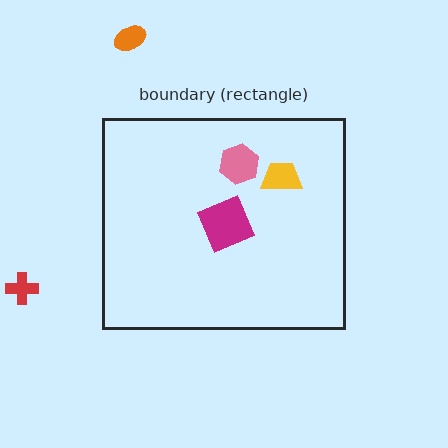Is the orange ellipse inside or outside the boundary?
Outside.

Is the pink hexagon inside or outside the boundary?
Inside.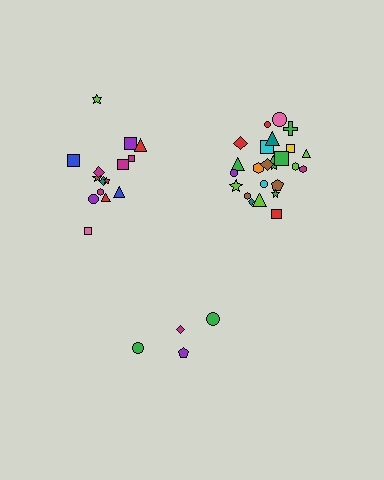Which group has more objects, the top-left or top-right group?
The top-right group.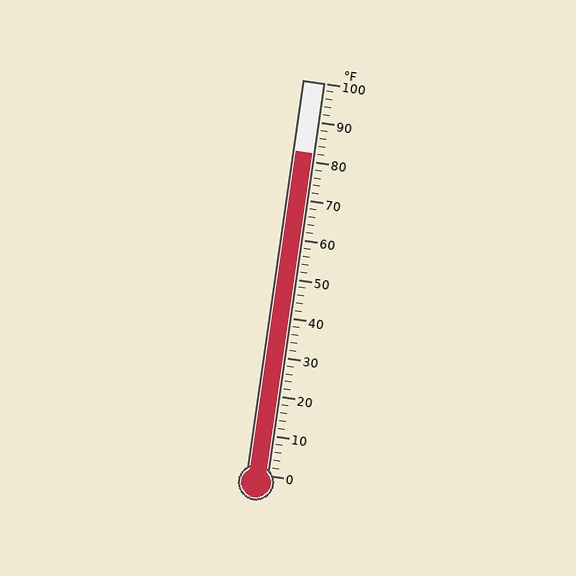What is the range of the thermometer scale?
The thermometer scale ranges from 0°F to 100°F.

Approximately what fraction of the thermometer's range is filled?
The thermometer is filled to approximately 80% of its range.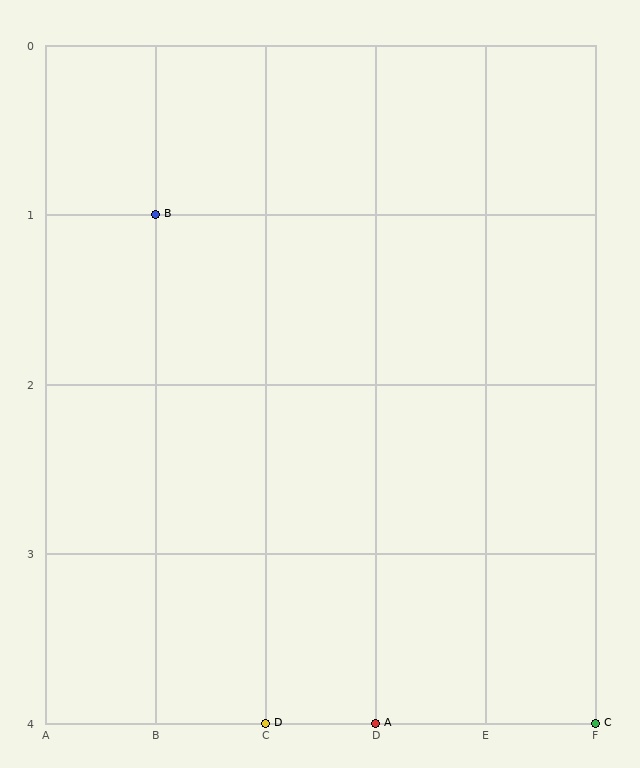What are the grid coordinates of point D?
Point D is at grid coordinates (C, 4).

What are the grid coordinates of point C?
Point C is at grid coordinates (F, 4).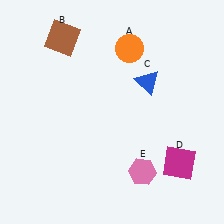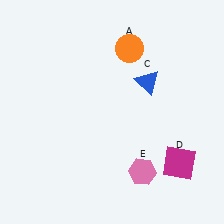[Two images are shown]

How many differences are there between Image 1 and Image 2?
There is 1 difference between the two images.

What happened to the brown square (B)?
The brown square (B) was removed in Image 2. It was in the top-left area of Image 1.